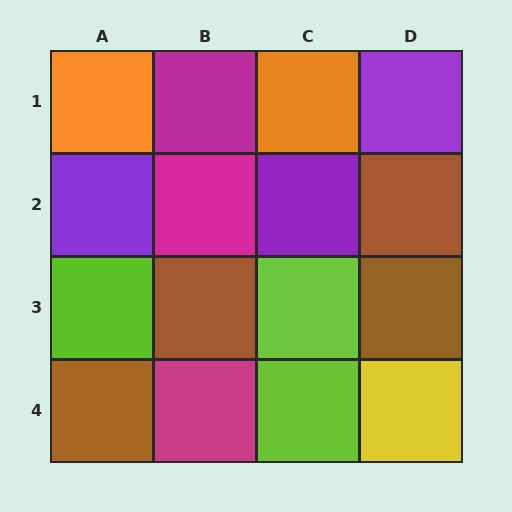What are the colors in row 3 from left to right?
Lime, brown, lime, brown.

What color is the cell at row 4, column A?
Brown.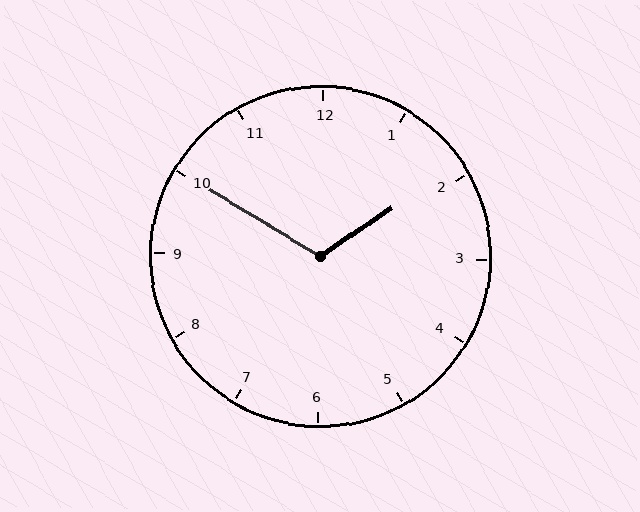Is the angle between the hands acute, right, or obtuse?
It is obtuse.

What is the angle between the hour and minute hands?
Approximately 115 degrees.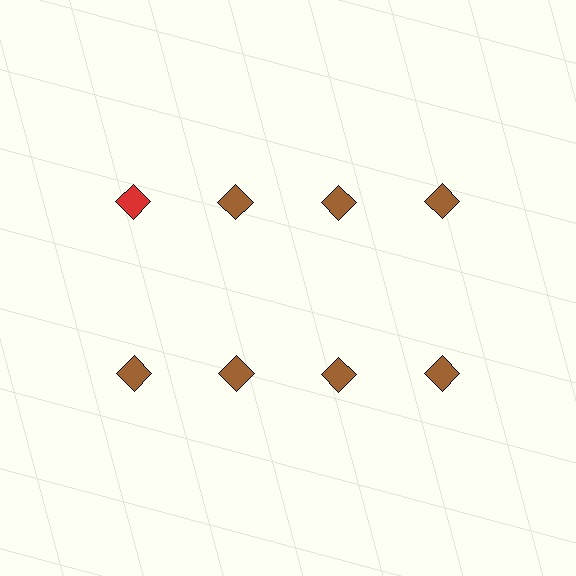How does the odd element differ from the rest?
It has a different color: red instead of brown.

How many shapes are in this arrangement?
There are 8 shapes arranged in a grid pattern.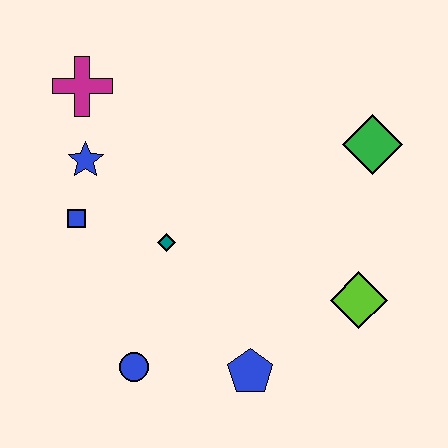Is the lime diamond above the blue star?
No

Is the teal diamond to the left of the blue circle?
No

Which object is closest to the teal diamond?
The blue square is closest to the teal diamond.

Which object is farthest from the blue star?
The lime diamond is farthest from the blue star.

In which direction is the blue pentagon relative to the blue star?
The blue pentagon is below the blue star.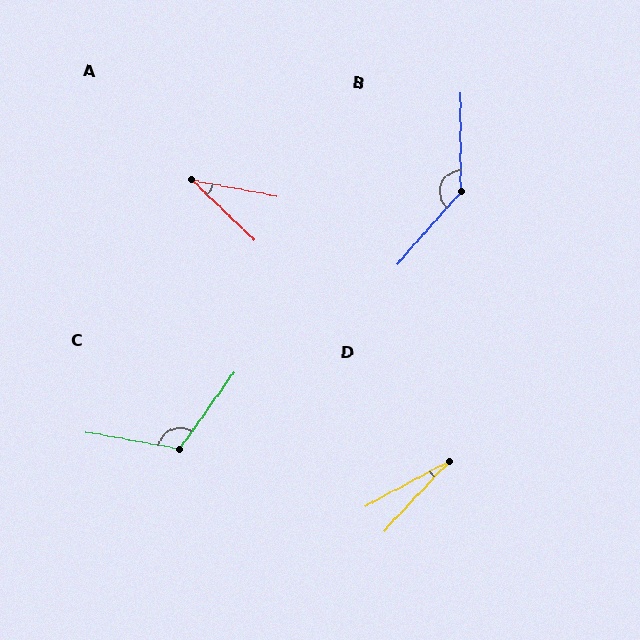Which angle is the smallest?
D, at approximately 19 degrees.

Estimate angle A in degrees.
Approximately 33 degrees.